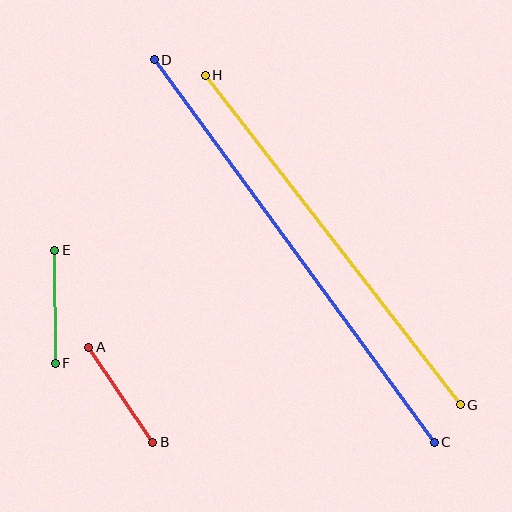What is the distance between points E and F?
The distance is approximately 113 pixels.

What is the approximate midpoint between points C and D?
The midpoint is at approximately (294, 251) pixels.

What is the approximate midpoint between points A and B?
The midpoint is at approximately (121, 395) pixels.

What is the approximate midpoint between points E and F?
The midpoint is at approximately (55, 307) pixels.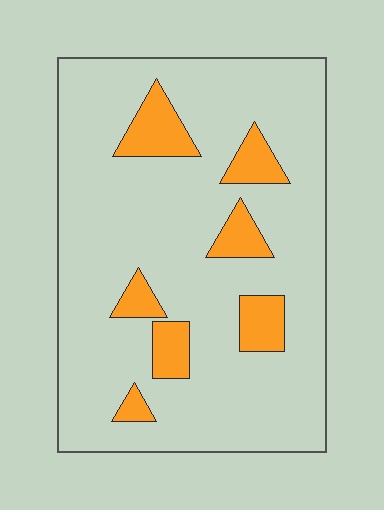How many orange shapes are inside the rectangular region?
7.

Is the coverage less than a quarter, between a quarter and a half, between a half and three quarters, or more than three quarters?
Less than a quarter.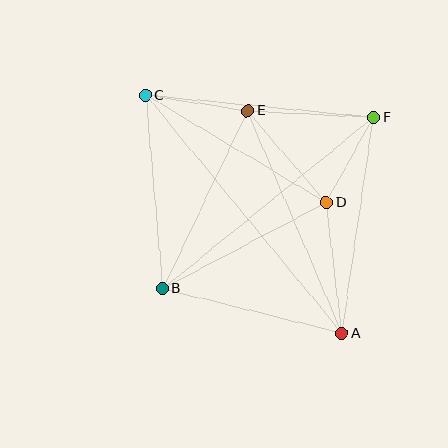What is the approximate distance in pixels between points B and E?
The distance between B and E is approximately 197 pixels.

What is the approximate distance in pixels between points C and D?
The distance between C and D is approximately 210 pixels.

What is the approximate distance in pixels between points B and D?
The distance between B and D is approximately 185 pixels.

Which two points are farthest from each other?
Points A and C are farthest from each other.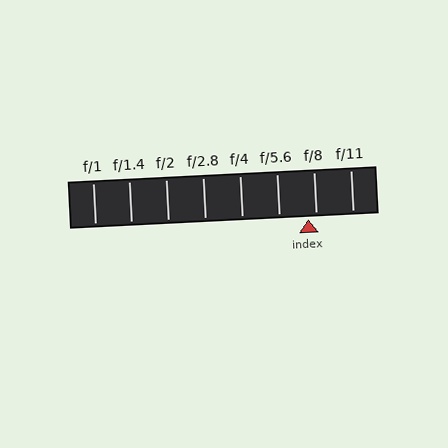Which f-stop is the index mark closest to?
The index mark is closest to f/8.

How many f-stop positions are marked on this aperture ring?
There are 8 f-stop positions marked.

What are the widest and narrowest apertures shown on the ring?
The widest aperture shown is f/1 and the narrowest is f/11.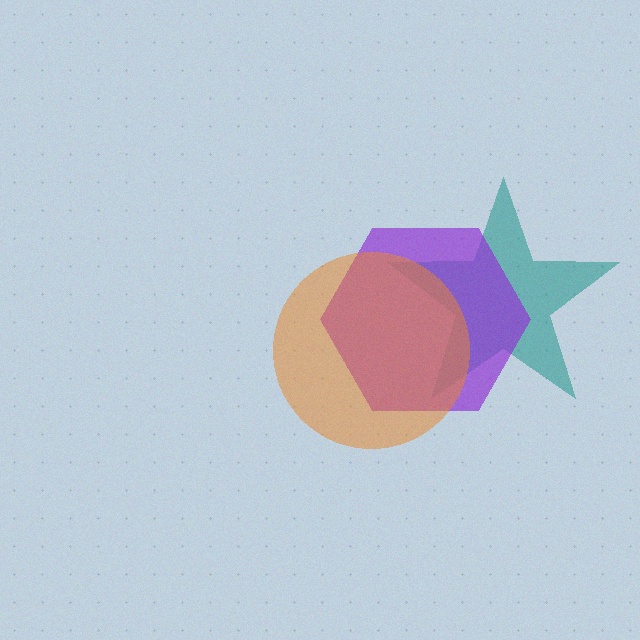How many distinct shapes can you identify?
There are 3 distinct shapes: a teal star, a purple hexagon, an orange circle.